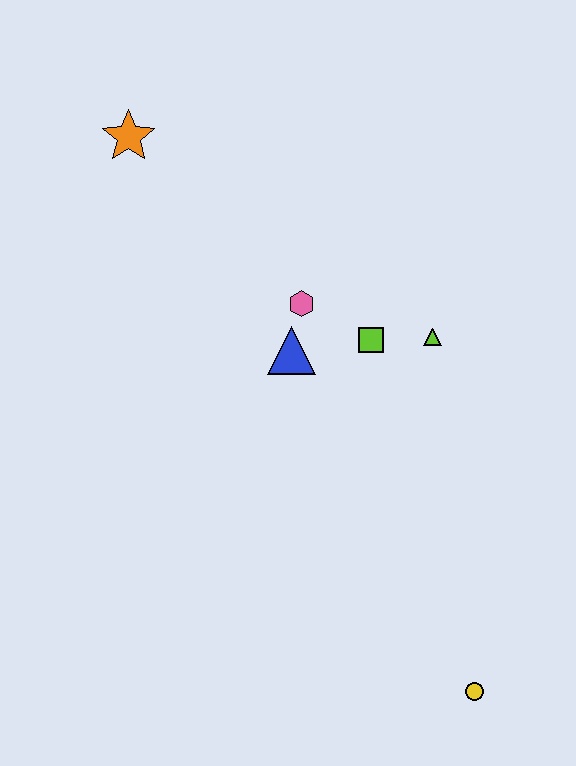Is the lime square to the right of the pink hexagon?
Yes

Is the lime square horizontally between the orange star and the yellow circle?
Yes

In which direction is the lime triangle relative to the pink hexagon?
The lime triangle is to the right of the pink hexagon.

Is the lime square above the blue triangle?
Yes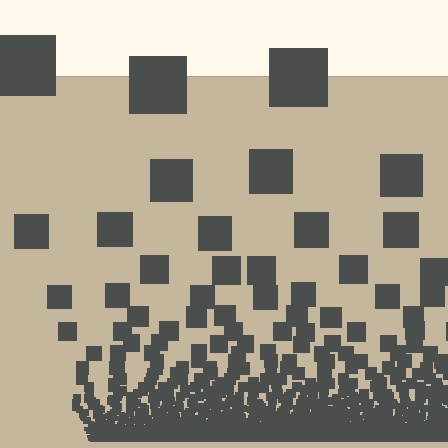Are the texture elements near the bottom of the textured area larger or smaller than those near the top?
Smaller. The gradient is inverted — elements near the bottom are smaller and denser.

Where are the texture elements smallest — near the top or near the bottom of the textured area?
Near the bottom.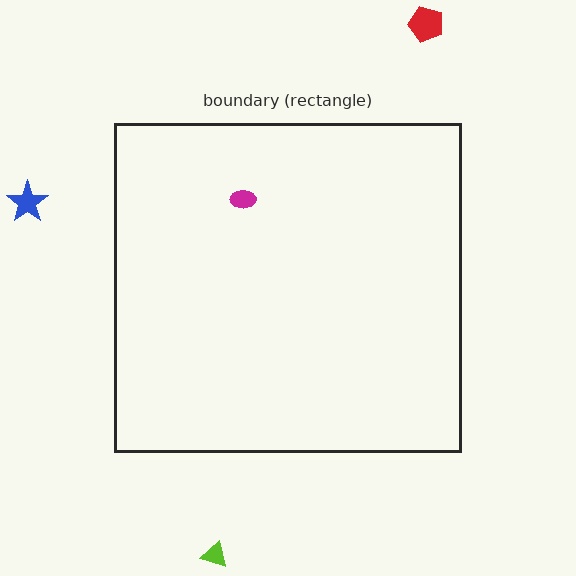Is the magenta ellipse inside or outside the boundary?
Inside.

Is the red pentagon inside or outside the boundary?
Outside.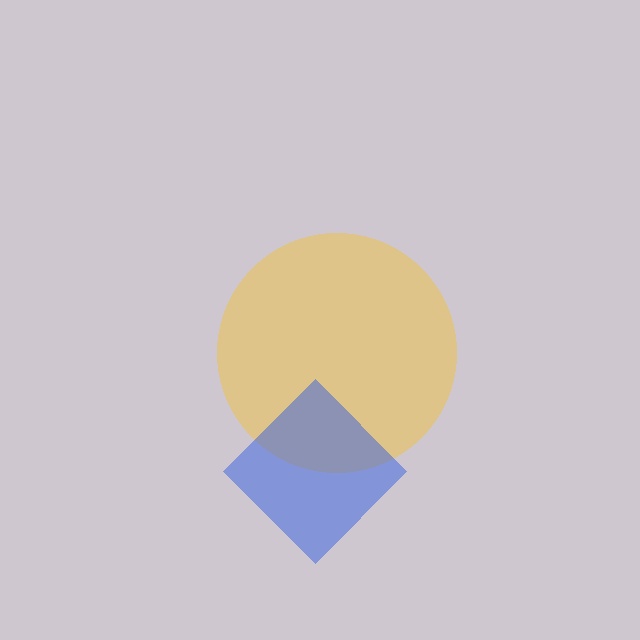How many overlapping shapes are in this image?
There are 2 overlapping shapes in the image.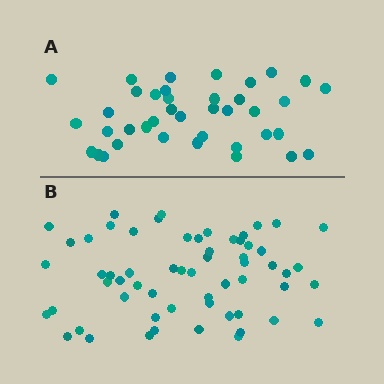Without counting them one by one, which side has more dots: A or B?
Region B (the bottom region) has more dots.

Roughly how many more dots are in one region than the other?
Region B has approximately 20 more dots than region A.